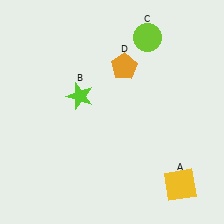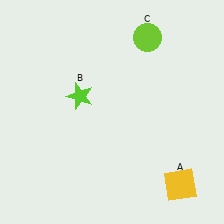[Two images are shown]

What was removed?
The orange pentagon (D) was removed in Image 2.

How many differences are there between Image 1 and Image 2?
There is 1 difference between the two images.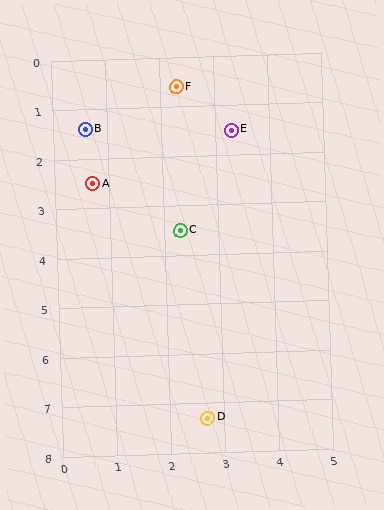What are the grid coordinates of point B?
Point B is at approximately (0.6, 1.4).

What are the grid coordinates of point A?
Point A is at approximately (0.7, 2.5).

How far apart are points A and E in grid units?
Points A and E are about 2.8 grid units apart.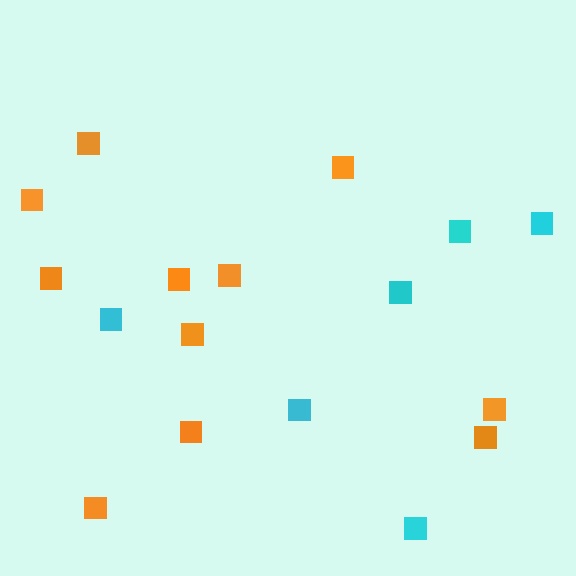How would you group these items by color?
There are 2 groups: one group of orange squares (11) and one group of cyan squares (6).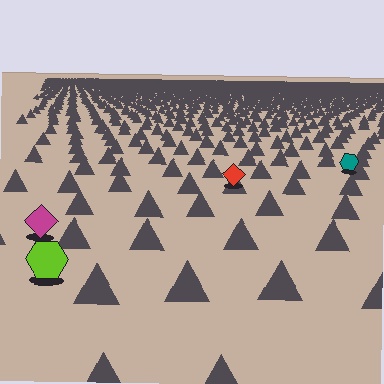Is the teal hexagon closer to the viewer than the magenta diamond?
No. The magenta diamond is closer — you can tell from the texture gradient: the ground texture is coarser near it.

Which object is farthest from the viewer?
The teal hexagon is farthest from the viewer. It appears smaller and the ground texture around it is denser.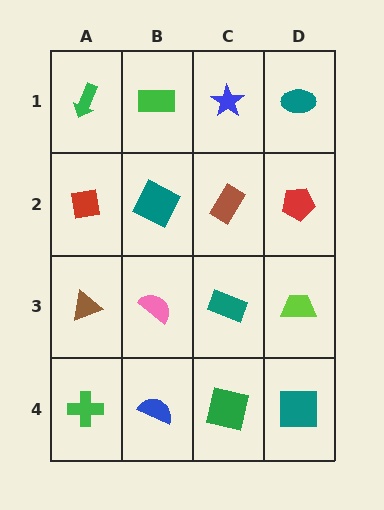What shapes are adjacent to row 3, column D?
A red pentagon (row 2, column D), a teal square (row 4, column D), a teal rectangle (row 3, column C).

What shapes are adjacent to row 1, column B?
A teal square (row 2, column B), a green arrow (row 1, column A), a blue star (row 1, column C).